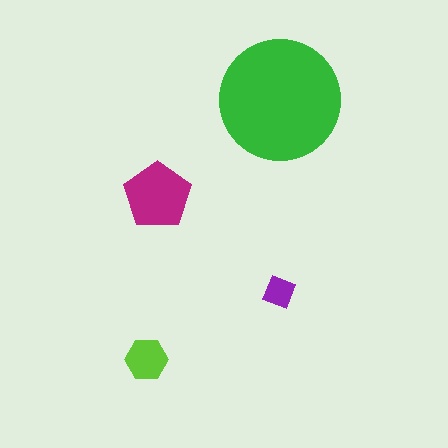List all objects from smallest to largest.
The purple diamond, the lime hexagon, the magenta pentagon, the green circle.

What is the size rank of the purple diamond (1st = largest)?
4th.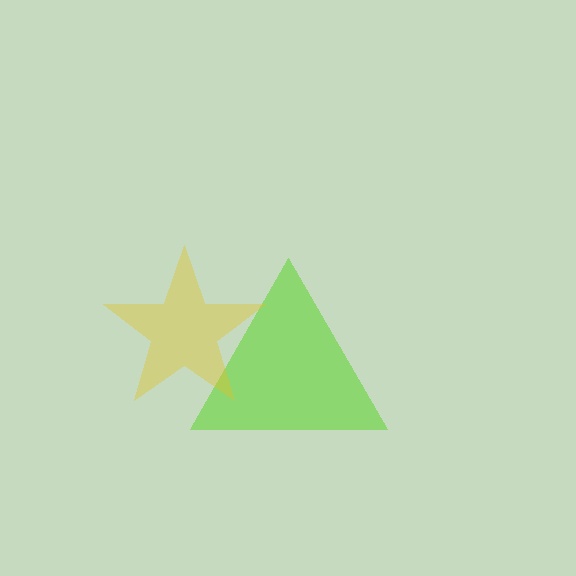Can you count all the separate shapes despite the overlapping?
Yes, there are 2 separate shapes.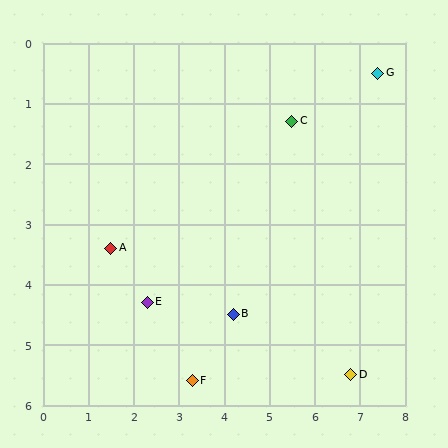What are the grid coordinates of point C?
Point C is at approximately (5.5, 1.3).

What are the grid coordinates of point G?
Point G is at approximately (7.4, 0.5).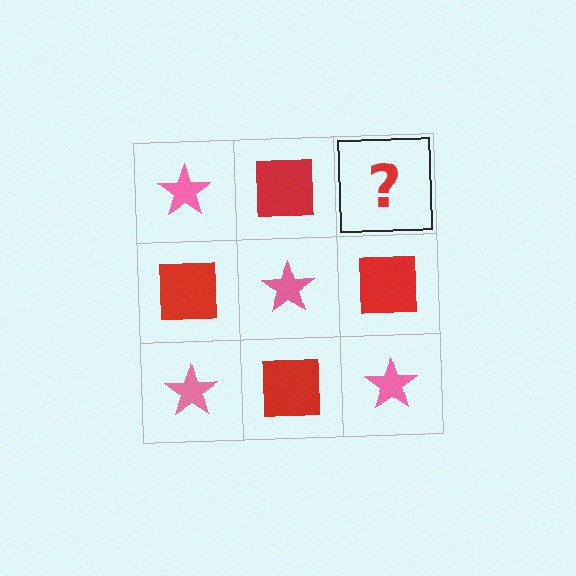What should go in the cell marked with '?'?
The missing cell should contain a pink star.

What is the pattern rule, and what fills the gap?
The rule is that it alternates pink star and red square in a checkerboard pattern. The gap should be filled with a pink star.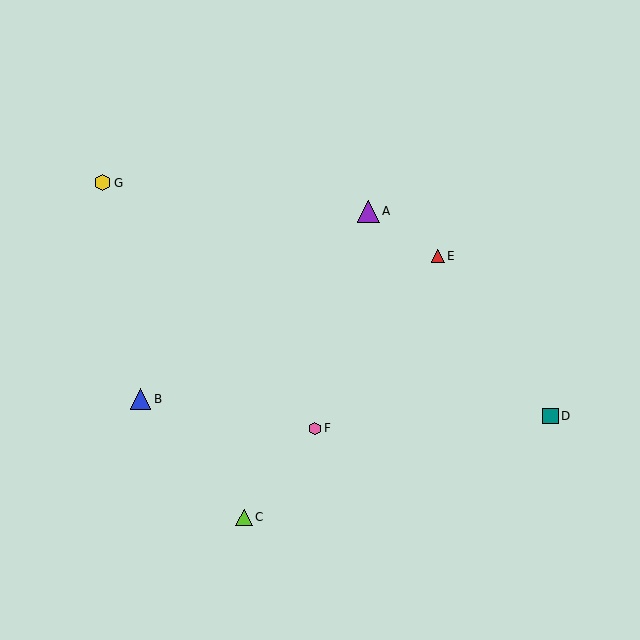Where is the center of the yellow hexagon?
The center of the yellow hexagon is at (103, 183).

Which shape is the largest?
The purple triangle (labeled A) is the largest.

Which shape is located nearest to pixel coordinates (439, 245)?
The red triangle (labeled E) at (438, 256) is nearest to that location.